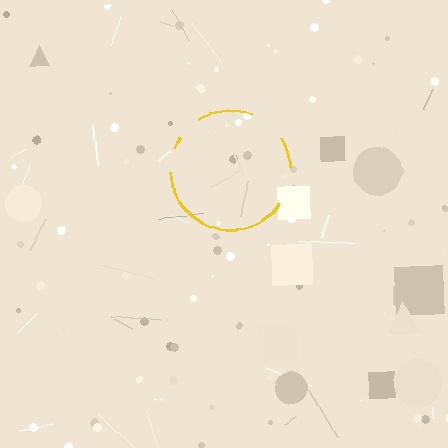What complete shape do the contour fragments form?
The contour fragments form a circle.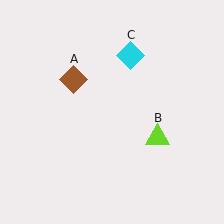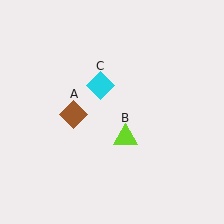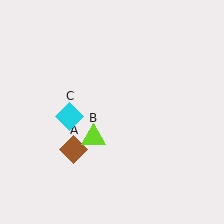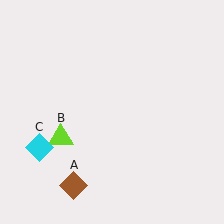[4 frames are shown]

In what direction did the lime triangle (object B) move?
The lime triangle (object B) moved left.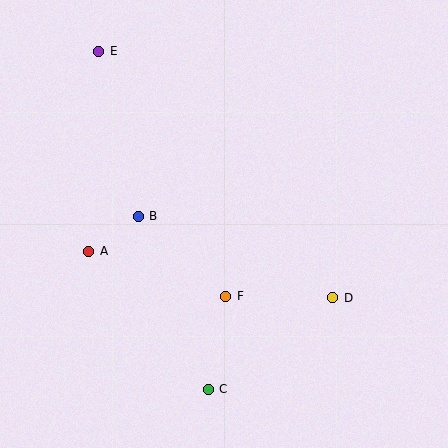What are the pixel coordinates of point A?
Point A is at (89, 251).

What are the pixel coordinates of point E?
Point E is at (99, 51).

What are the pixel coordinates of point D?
Point D is at (333, 298).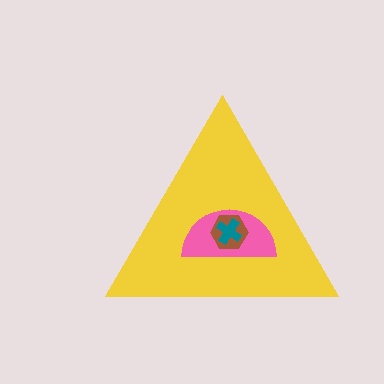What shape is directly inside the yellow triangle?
The pink semicircle.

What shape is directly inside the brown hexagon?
The teal cross.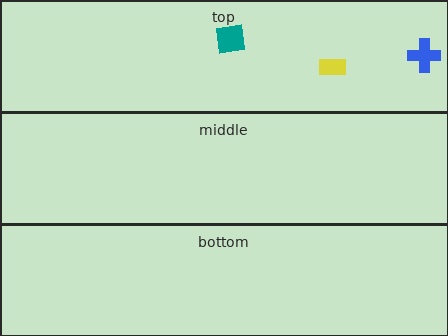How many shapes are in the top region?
3.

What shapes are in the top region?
The yellow rectangle, the blue cross, the teal square.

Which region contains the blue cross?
The top region.